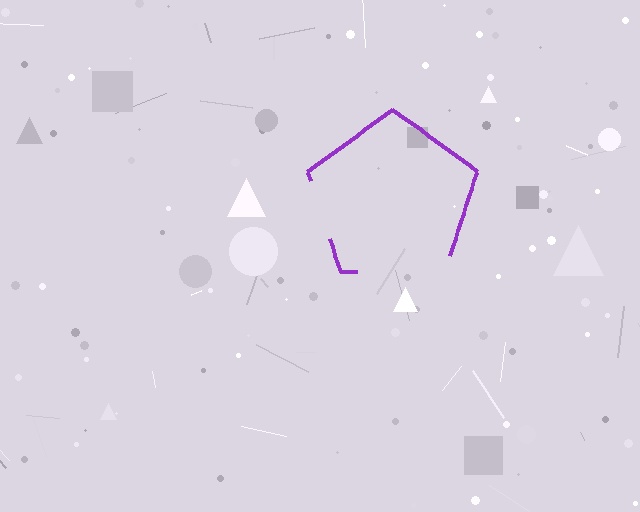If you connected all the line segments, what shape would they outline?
They would outline a pentagon.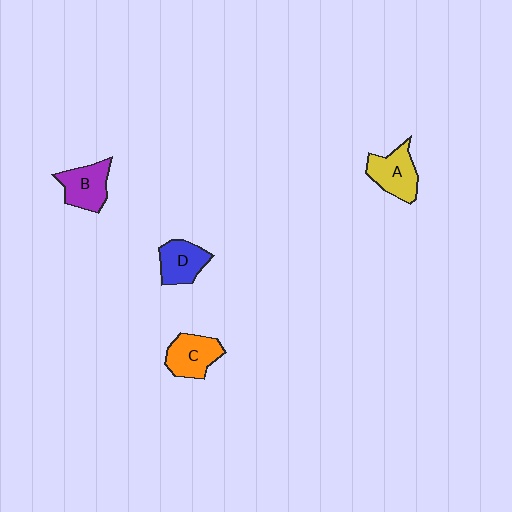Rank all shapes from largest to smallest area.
From largest to smallest: A (yellow), C (orange), B (purple), D (blue).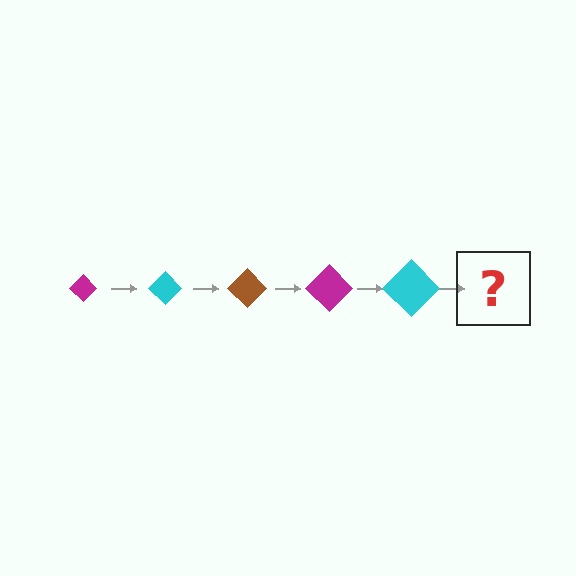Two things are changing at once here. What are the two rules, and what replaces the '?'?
The two rules are that the diamond grows larger each step and the color cycles through magenta, cyan, and brown. The '?' should be a brown diamond, larger than the previous one.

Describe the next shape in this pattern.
It should be a brown diamond, larger than the previous one.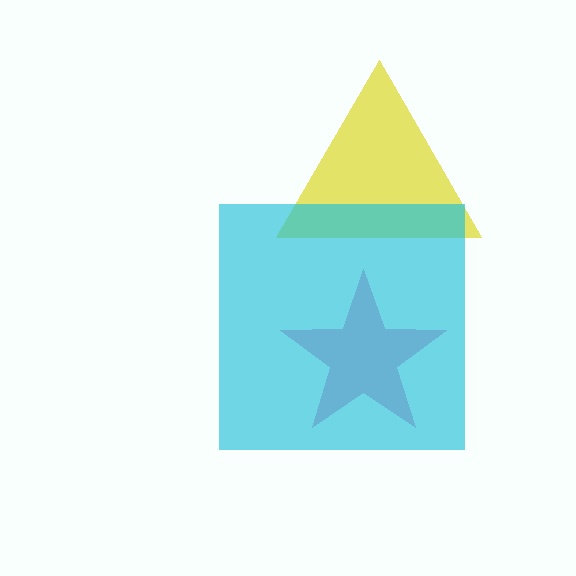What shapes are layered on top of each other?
The layered shapes are: a pink star, a yellow triangle, a cyan square.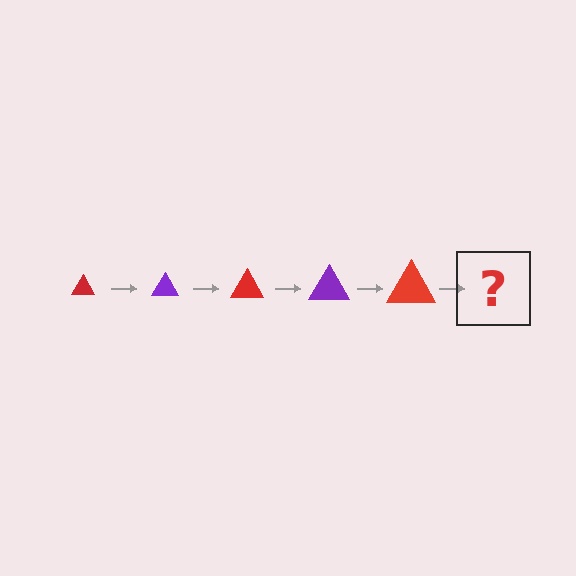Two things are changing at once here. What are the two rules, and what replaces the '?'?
The two rules are that the triangle grows larger each step and the color cycles through red and purple. The '?' should be a purple triangle, larger than the previous one.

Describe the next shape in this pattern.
It should be a purple triangle, larger than the previous one.